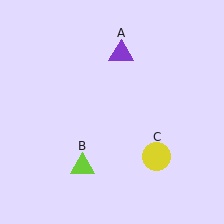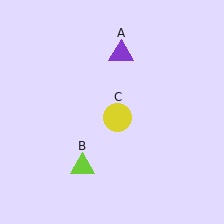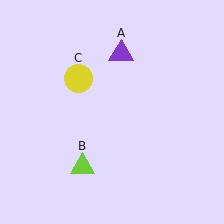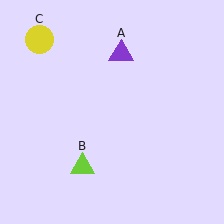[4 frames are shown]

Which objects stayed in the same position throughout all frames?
Purple triangle (object A) and lime triangle (object B) remained stationary.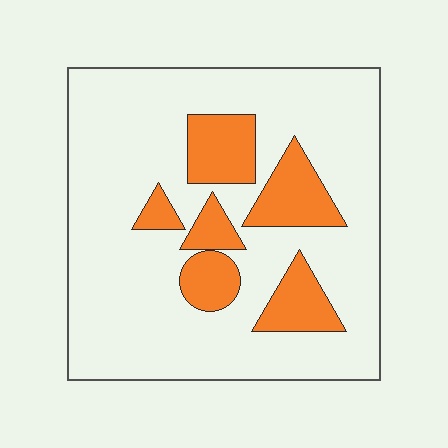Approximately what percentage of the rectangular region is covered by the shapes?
Approximately 20%.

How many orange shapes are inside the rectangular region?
6.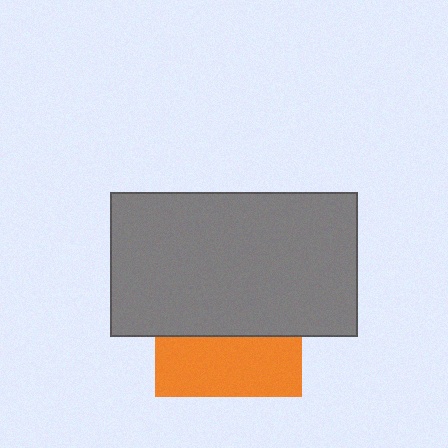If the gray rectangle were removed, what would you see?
You would see the complete orange square.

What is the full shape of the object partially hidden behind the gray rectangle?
The partially hidden object is an orange square.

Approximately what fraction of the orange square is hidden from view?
Roughly 59% of the orange square is hidden behind the gray rectangle.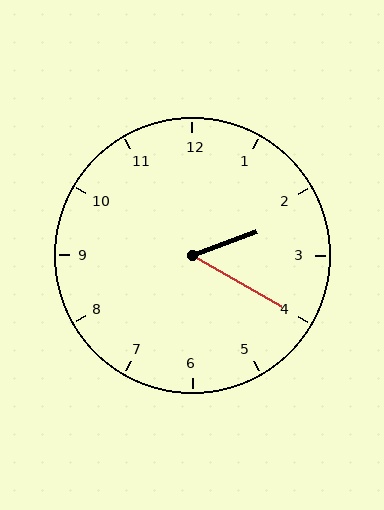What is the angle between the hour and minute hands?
Approximately 50 degrees.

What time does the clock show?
2:20.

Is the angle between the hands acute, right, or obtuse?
It is acute.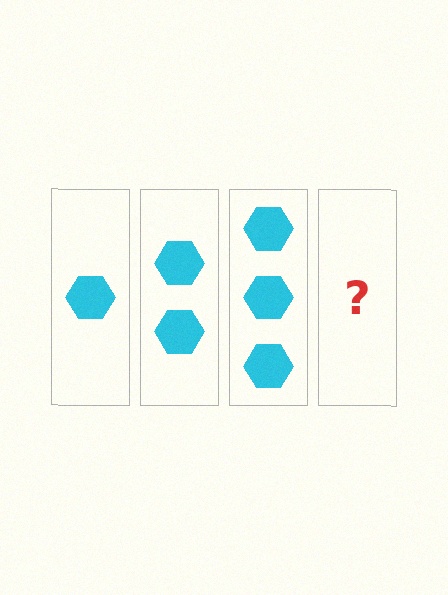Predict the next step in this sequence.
The next step is 4 hexagons.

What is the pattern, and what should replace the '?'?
The pattern is that each step adds one more hexagon. The '?' should be 4 hexagons.